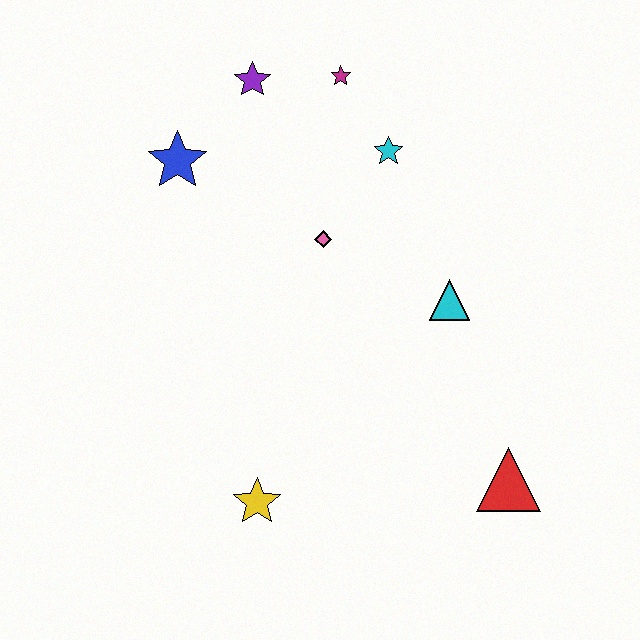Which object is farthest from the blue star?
The red triangle is farthest from the blue star.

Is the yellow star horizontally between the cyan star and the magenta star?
No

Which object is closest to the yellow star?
The red triangle is closest to the yellow star.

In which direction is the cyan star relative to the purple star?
The cyan star is to the right of the purple star.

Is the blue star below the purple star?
Yes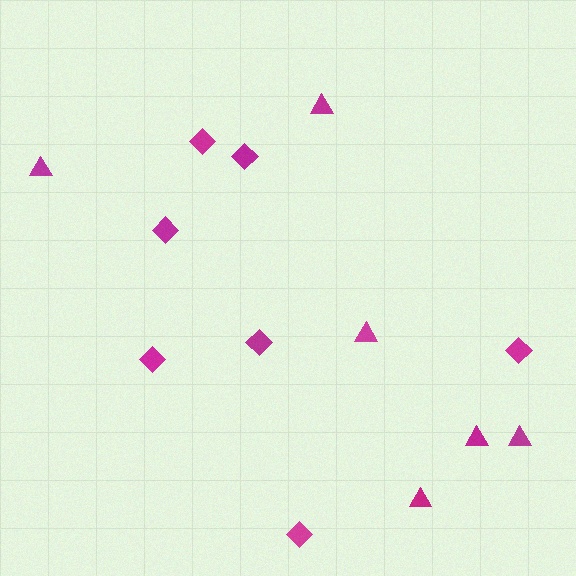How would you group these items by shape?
There are 2 groups: one group of triangles (6) and one group of diamonds (7).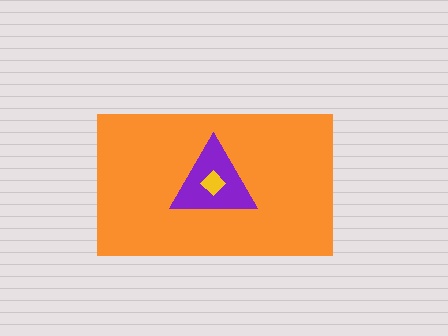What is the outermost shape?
The orange rectangle.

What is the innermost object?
The yellow diamond.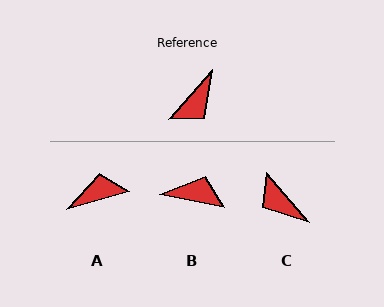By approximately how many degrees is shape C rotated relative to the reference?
Approximately 99 degrees clockwise.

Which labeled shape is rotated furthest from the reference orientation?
A, about 147 degrees away.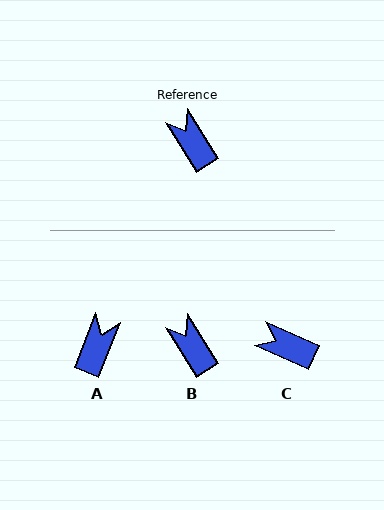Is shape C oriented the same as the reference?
No, it is off by about 34 degrees.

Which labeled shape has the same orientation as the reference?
B.